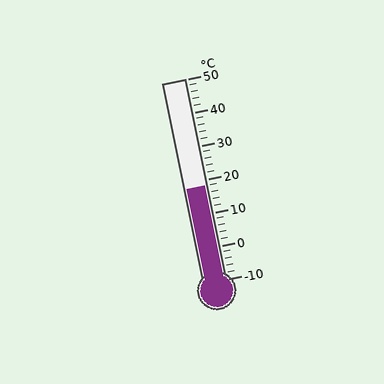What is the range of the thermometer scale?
The thermometer scale ranges from -10°C to 50°C.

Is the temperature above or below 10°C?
The temperature is above 10°C.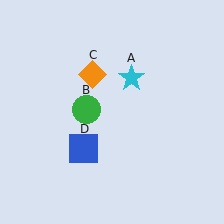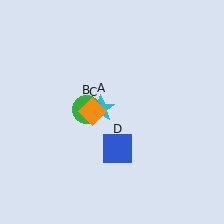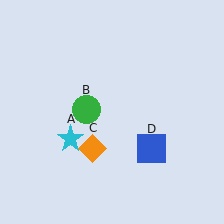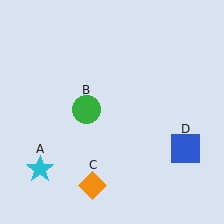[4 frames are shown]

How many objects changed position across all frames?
3 objects changed position: cyan star (object A), orange diamond (object C), blue square (object D).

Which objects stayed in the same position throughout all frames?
Green circle (object B) remained stationary.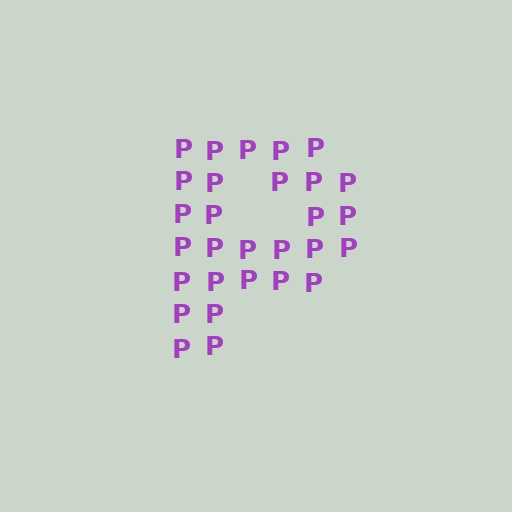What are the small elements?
The small elements are letter P's.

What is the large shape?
The large shape is the letter P.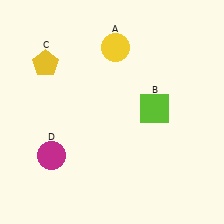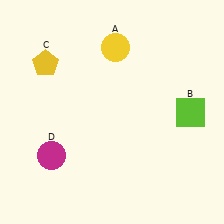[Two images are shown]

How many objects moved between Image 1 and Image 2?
1 object moved between the two images.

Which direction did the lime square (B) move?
The lime square (B) moved right.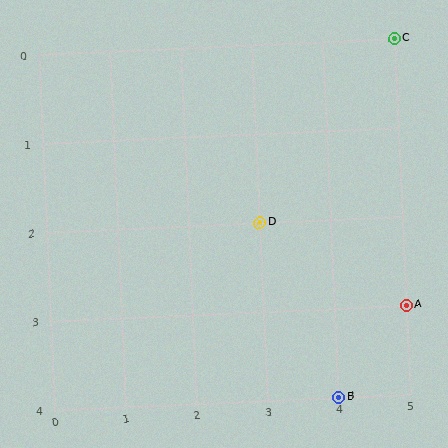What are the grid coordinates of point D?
Point D is at grid coordinates (3, 2).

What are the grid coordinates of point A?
Point A is at grid coordinates (5, 3).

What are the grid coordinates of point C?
Point C is at grid coordinates (5, 0).